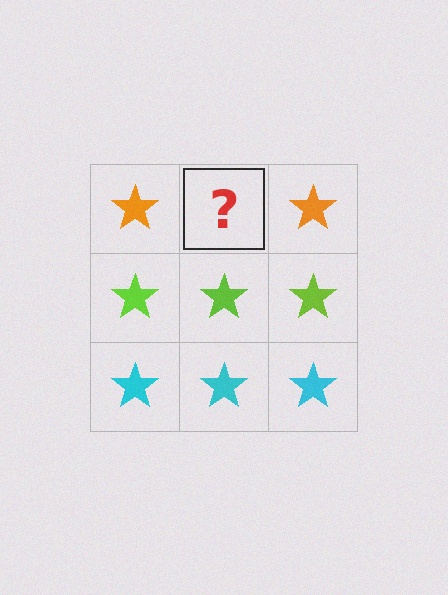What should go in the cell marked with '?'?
The missing cell should contain an orange star.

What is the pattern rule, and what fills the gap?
The rule is that each row has a consistent color. The gap should be filled with an orange star.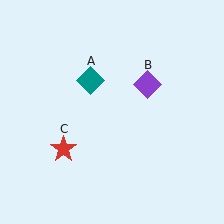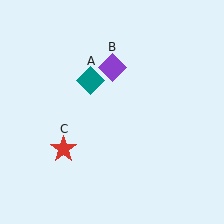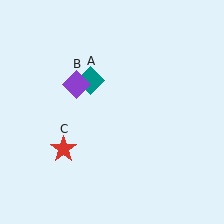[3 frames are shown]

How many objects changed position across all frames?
1 object changed position: purple diamond (object B).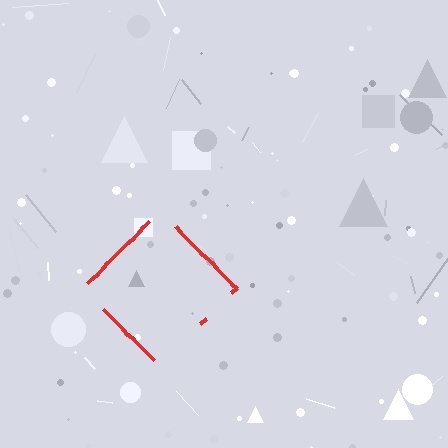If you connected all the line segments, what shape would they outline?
They would outline a diamond.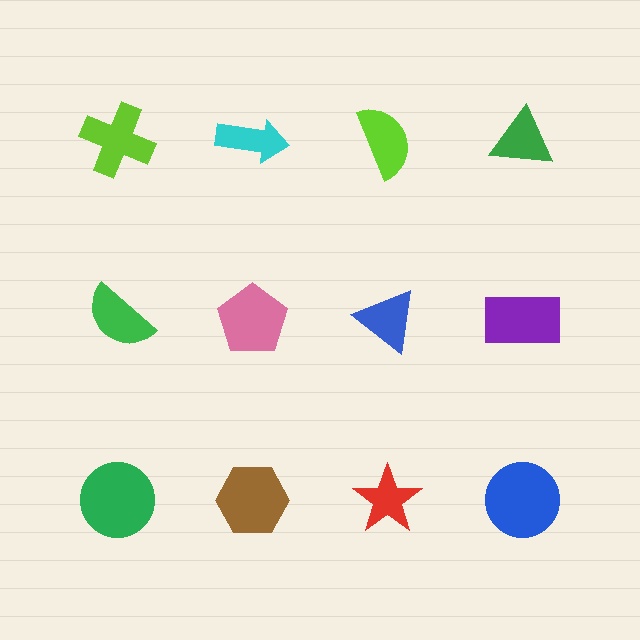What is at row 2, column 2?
A pink pentagon.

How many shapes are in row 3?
4 shapes.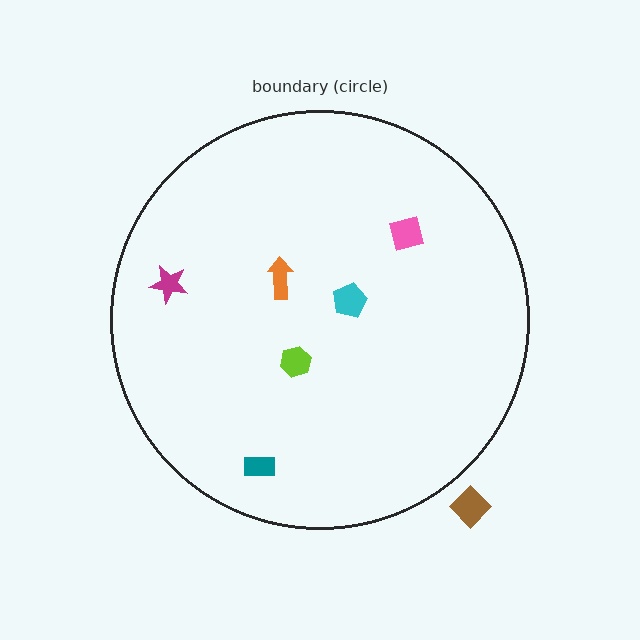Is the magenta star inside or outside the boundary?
Inside.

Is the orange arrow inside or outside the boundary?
Inside.